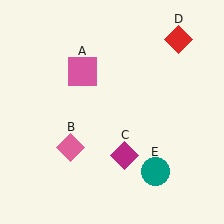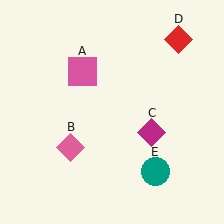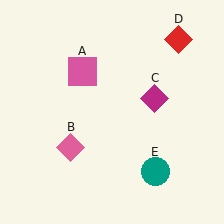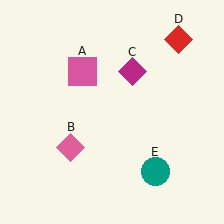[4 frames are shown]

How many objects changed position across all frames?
1 object changed position: magenta diamond (object C).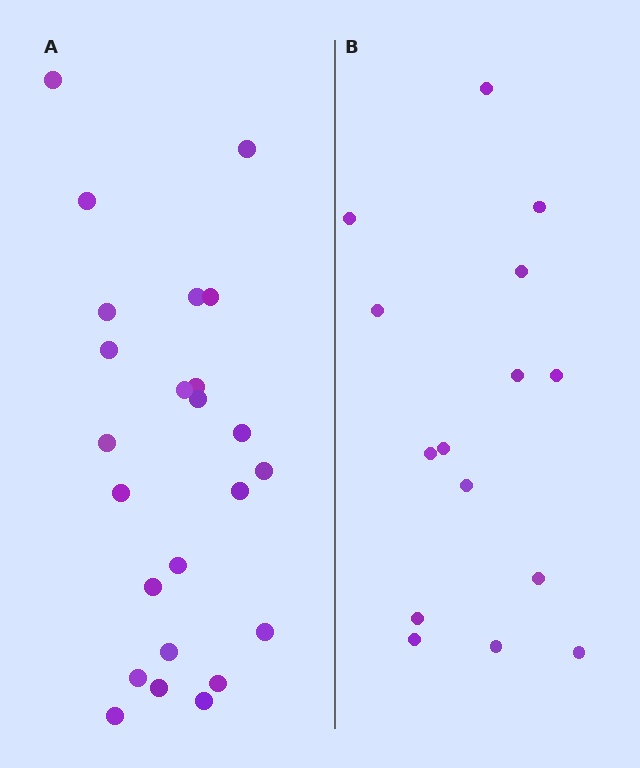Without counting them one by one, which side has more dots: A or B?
Region A (the left region) has more dots.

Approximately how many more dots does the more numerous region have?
Region A has roughly 8 or so more dots than region B.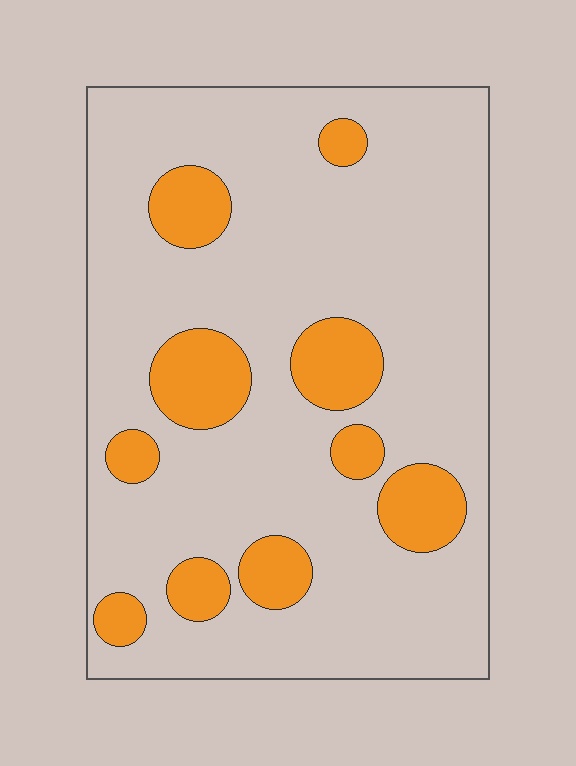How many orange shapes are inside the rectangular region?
10.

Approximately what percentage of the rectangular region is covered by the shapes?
Approximately 20%.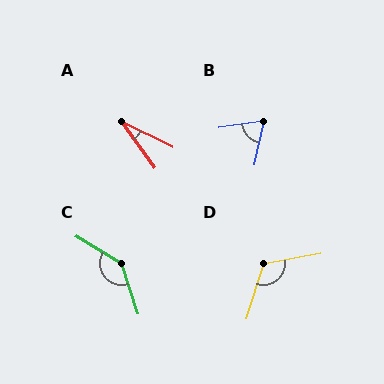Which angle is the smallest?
A, at approximately 28 degrees.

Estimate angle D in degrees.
Approximately 118 degrees.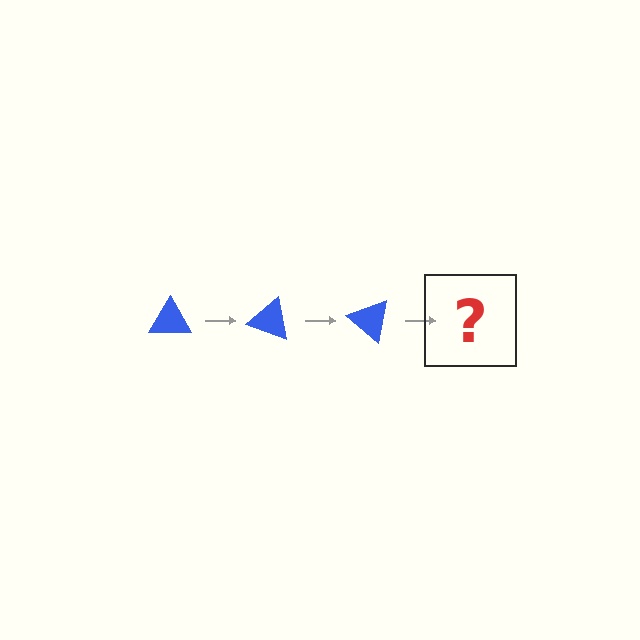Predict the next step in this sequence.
The next step is a blue triangle rotated 60 degrees.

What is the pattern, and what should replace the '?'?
The pattern is that the triangle rotates 20 degrees each step. The '?' should be a blue triangle rotated 60 degrees.